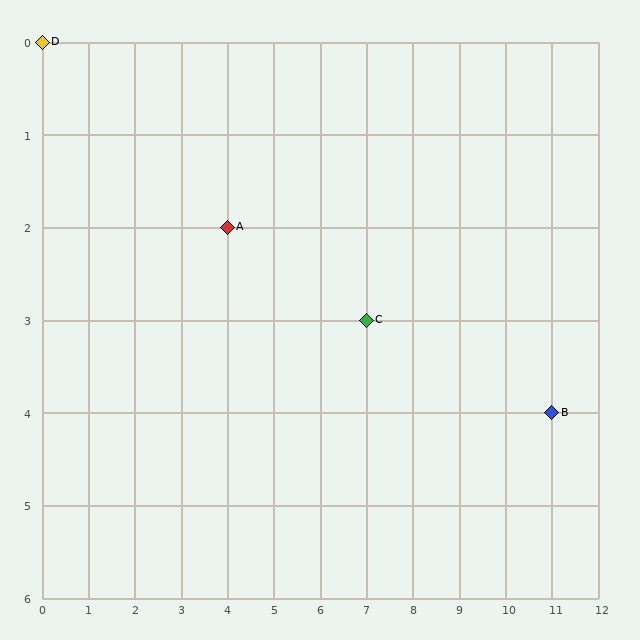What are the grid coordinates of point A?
Point A is at grid coordinates (4, 2).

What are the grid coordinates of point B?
Point B is at grid coordinates (11, 4).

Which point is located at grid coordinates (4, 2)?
Point A is at (4, 2).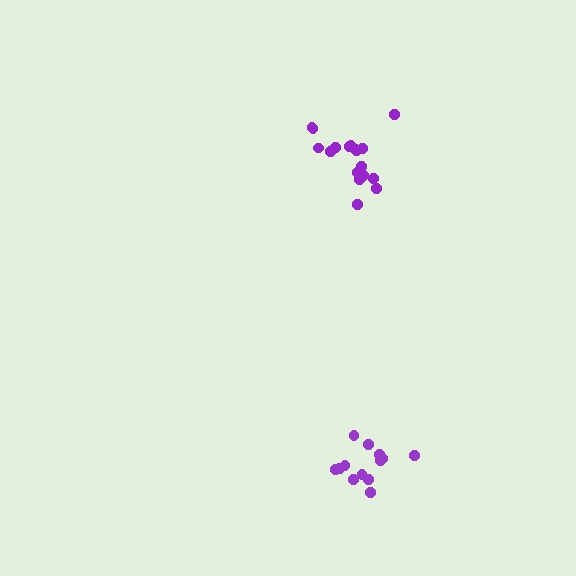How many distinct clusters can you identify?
There are 2 distinct clusters.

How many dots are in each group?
Group 1: 18 dots, Group 2: 13 dots (31 total).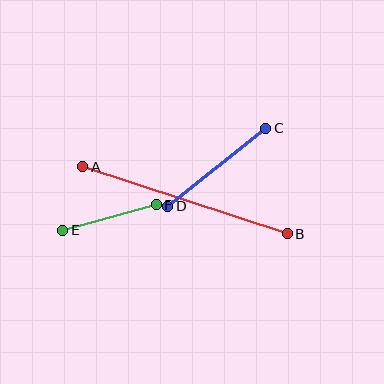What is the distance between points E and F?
The distance is approximately 97 pixels.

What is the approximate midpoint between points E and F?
The midpoint is at approximately (109, 218) pixels.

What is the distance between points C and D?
The distance is approximately 125 pixels.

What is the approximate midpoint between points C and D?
The midpoint is at approximately (217, 167) pixels.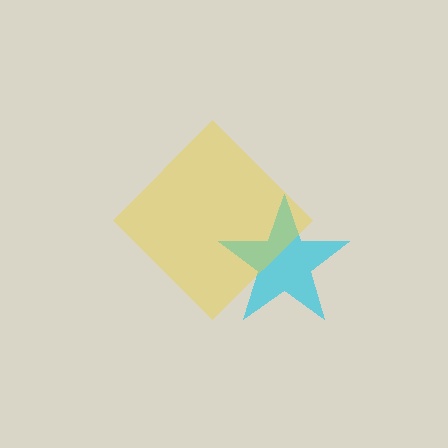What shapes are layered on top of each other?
The layered shapes are: a cyan star, a yellow diamond.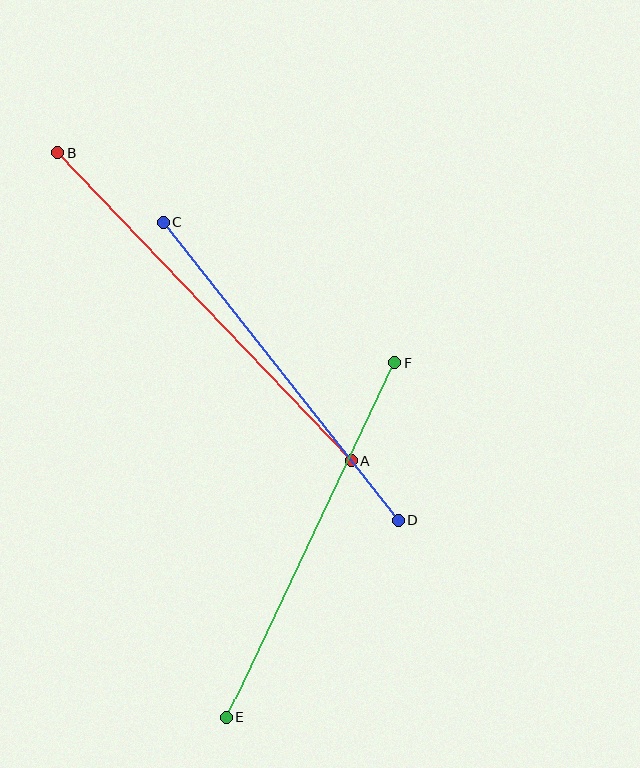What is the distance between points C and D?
The distance is approximately 379 pixels.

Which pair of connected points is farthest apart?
Points A and B are farthest apart.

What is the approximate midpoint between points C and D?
The midpoint is at approximately (281, 371) pixels.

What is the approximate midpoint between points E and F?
The midpoint is at approximately (311, 540) pixels.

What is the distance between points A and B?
The distance is approximately 426 pixels.